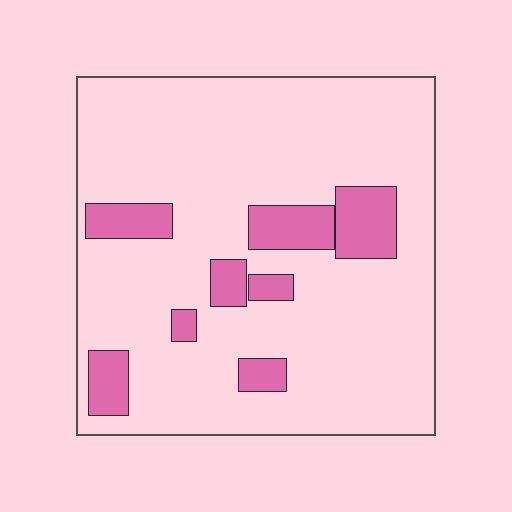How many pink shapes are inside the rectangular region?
8.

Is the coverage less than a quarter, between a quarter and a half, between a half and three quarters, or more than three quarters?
Less than a quarter.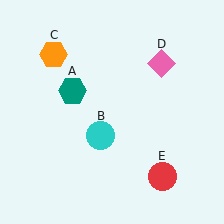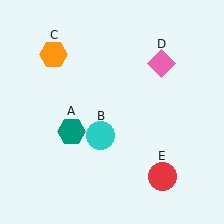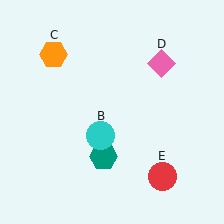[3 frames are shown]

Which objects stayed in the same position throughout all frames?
Cyan circle (object B) and orange hexagon (object C) and pink diamond (object D) and red circle (object E) remained stationary.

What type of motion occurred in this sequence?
The teal hexagon (object A) rotated counterclockwise around the center of the scene.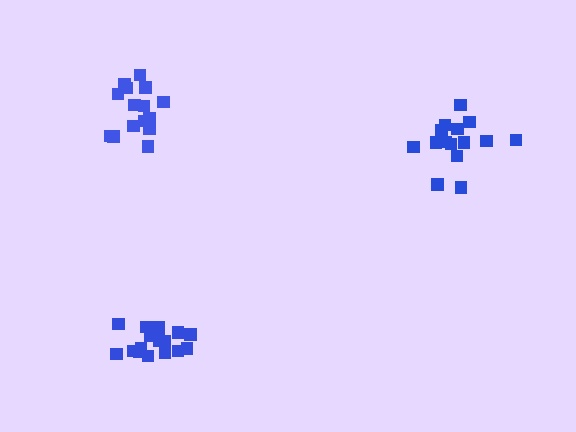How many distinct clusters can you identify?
There are 3 distinct clusters.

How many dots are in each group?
Group 1: 17 dots, Group 2: 15 dots, Group 3: 15 dots (47 total).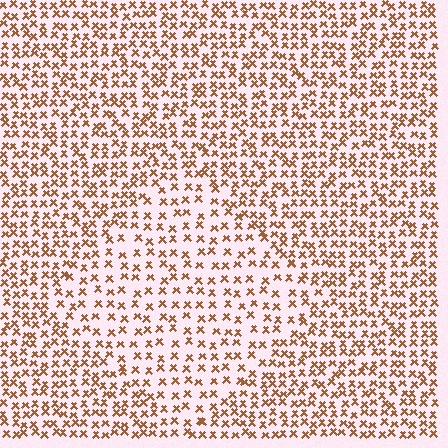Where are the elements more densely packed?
The elements are more densely packed outside the diamond boundary.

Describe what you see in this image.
The image contains small brown elements arranged at two different densities. A diamond-shaped region is visible where the elements are less densely packed than the surrounding area.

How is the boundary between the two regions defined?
The boundary is defined by a change in element density (approximately 1.7x ratio). All elements are the same color, size, and shape.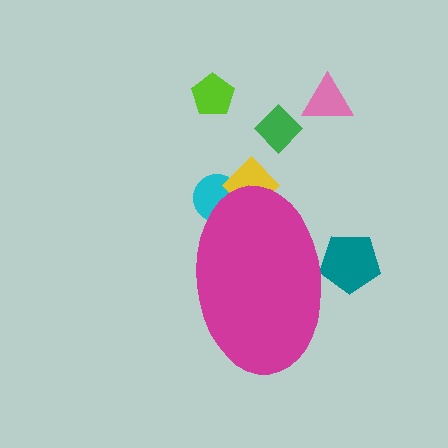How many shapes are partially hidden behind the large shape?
3 shapes are partially hidden.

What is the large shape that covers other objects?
A magenta ellipse.